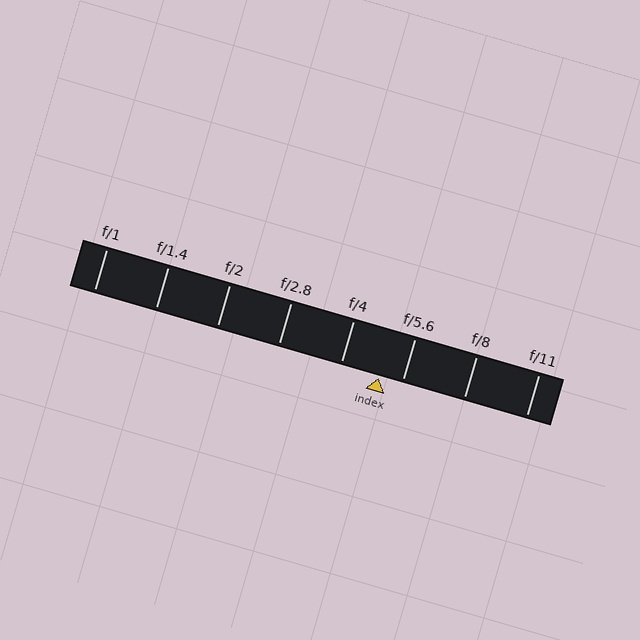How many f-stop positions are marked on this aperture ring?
There are 8 f-stop positions marked.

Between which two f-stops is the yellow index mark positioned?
The index mark is between f/4 and f/5.6.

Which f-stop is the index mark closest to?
The index mark is closest to f/5.6.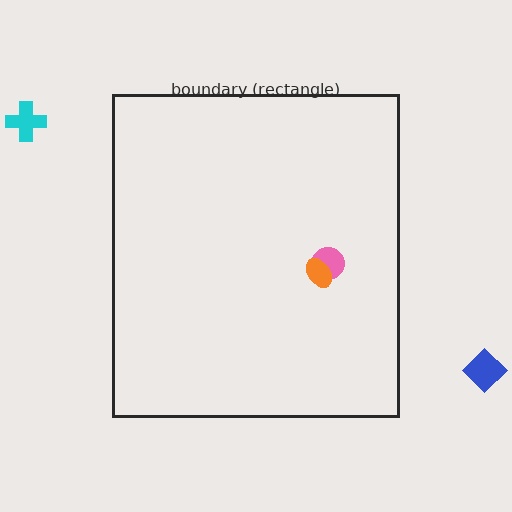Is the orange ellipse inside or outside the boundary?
Inside.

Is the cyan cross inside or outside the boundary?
Outside.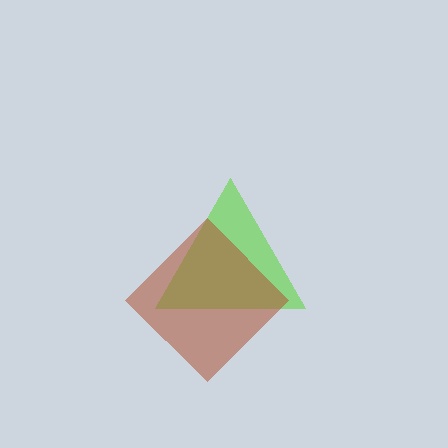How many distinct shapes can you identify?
There are 2 distinct shapes: a lime triangle, a brown diamond.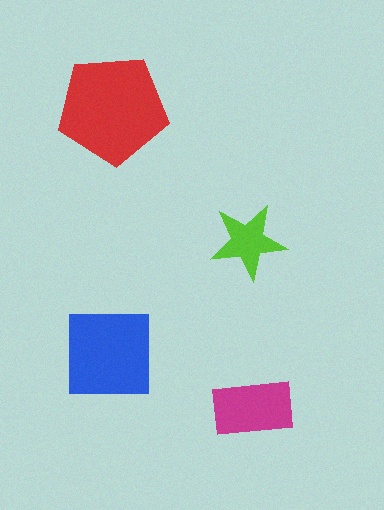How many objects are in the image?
There are 4 objects in the image.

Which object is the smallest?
The lime star.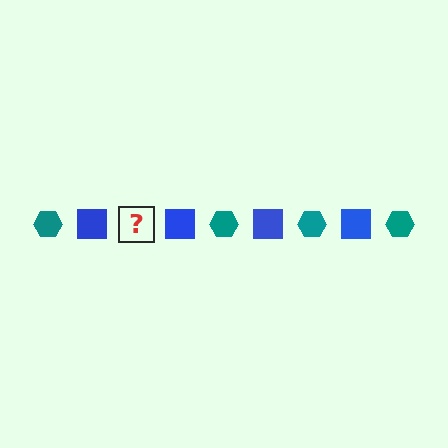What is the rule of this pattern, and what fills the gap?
The rule is that the pattern alternates between teal hexagon and blue square. The gap should be filled with a teal hexagon.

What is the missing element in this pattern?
The missing element is a teal hexagon.